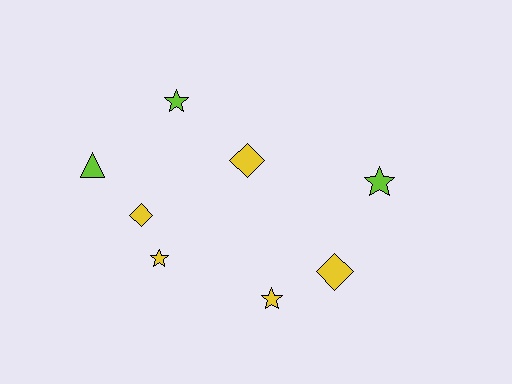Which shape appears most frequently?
Star, with 4 objects.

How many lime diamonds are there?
There are no lime diamonds.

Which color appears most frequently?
Yellow, with 5 objects.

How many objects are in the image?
There are 8 objects.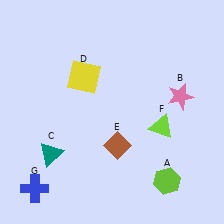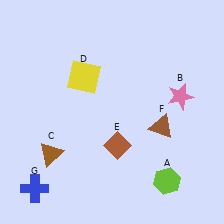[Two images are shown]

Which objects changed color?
C changed from teal to brown. F changed from lime to brown.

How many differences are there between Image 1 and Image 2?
There are 2 differences between the two images.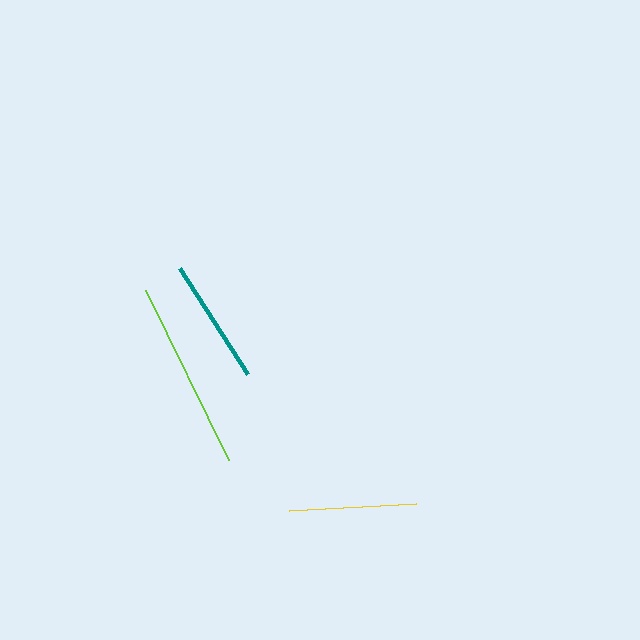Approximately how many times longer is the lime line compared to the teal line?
The lime line is approximately 1.5 times the length of the teal line.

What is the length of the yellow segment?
The yellow segment is approximately 127 pixels long.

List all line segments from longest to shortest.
From longest to shortest: lime, yellow, teal.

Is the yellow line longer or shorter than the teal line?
The yellow line is longer than the teal line.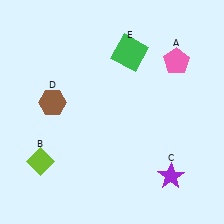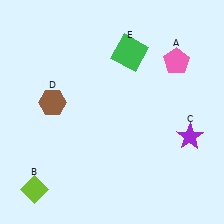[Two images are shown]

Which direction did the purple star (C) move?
The purple star (C) moved up.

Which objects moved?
The objects that moved are: the lime diamond (B), the purple star (C).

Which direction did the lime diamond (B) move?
The lime diamond (B) moved down.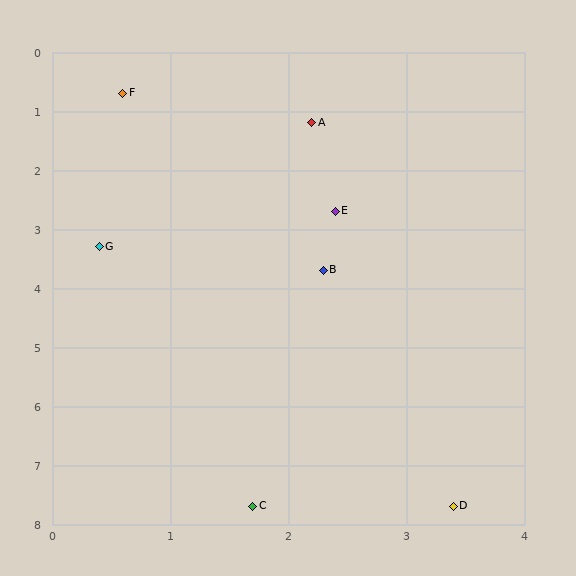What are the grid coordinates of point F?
Point F is at approximately (0.6, 0.7).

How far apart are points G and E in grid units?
Points G and E are about 2.1 grid units apart.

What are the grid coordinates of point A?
Point A is at approximately (2.2, 1.2).